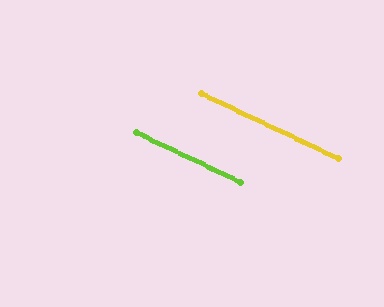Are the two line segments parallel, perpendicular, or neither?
Parallel — their directions differ by only 0.5°.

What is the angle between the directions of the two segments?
Approximately 1 degree.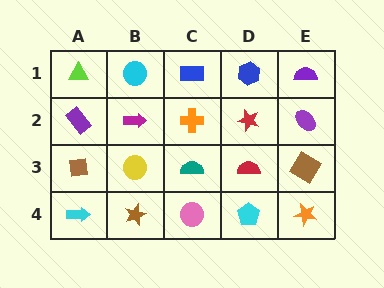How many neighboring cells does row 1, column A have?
2.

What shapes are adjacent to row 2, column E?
A purple semicircle (row 1, column E), a brown diamond (row 3, column E), a red star (row 2, column D).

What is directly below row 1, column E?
A purple ellipse.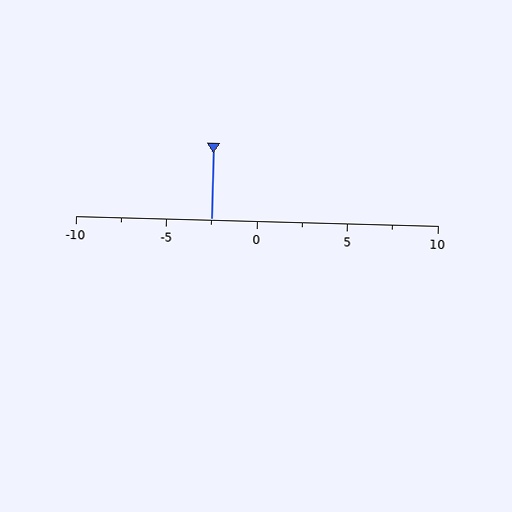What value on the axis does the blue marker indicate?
The marker indicates approximately -2.5.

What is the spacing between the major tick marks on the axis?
The major ticks are spaced 5 apart.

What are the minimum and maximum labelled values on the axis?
The axis runs from -10 to 10.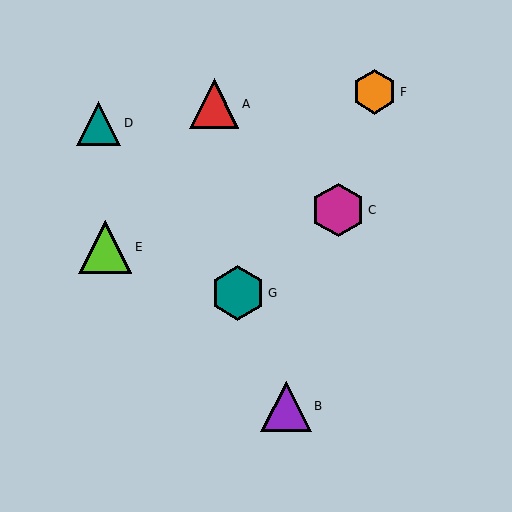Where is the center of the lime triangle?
The center of the lime triangle is at (105, 247).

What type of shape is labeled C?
Shape C is a magenta hexagon.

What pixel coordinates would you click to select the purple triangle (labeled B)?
Click at (286, 406) to select the purple triangle B.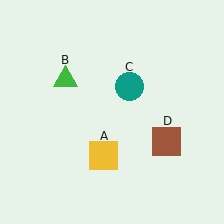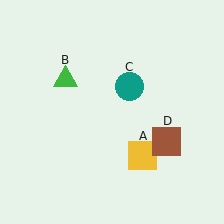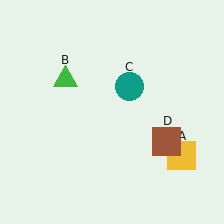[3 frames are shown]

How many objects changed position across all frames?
1 object changed position: yellow square (object A).